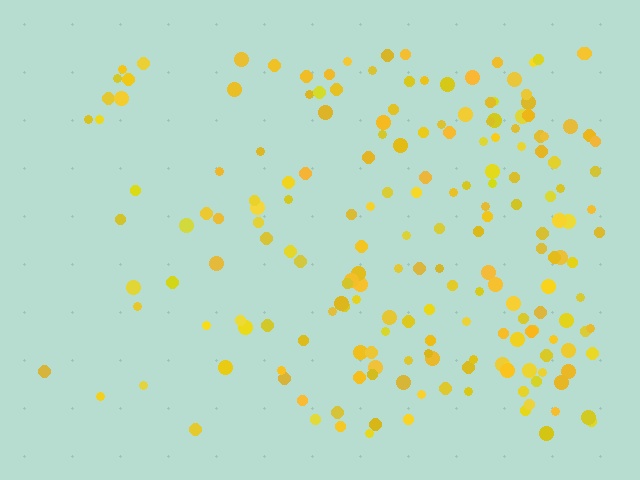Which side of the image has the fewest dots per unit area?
The left.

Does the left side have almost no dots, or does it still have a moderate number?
Still a moderate number, just noticeably fewer than the right.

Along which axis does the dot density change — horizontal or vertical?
Horizontal.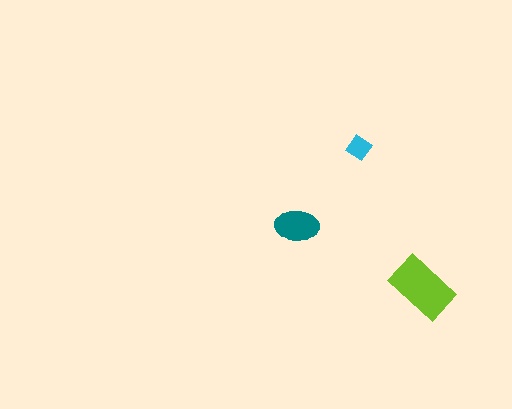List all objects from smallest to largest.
The cyan diamond, the teal ellipse, the lime rectangle.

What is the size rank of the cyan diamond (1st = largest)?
3rd.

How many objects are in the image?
There are 3 objects in the image.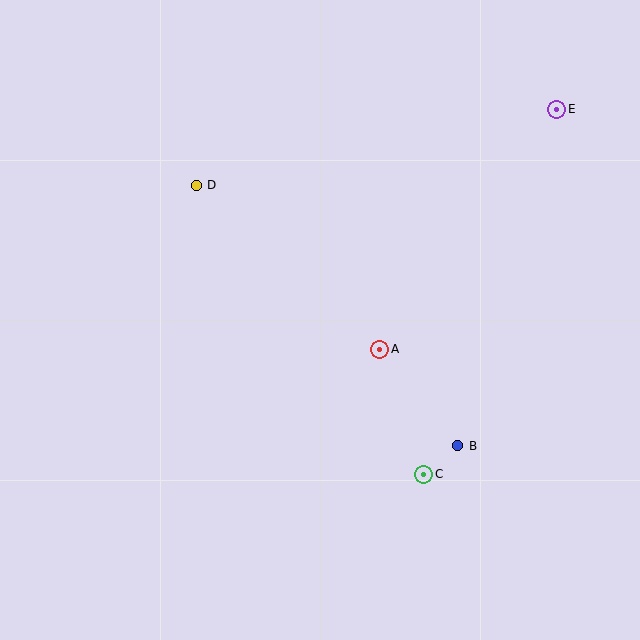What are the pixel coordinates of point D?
Point D is at (196, 185).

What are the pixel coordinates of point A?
Point A is at (380, 349).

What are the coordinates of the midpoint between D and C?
The midpoint between D and C is at (310, 330).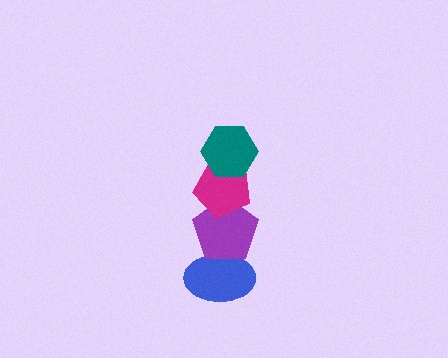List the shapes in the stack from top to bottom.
From top to bottom: the teal hexagon, the magenta pentagon, the purple pentagon, the blue ellipse.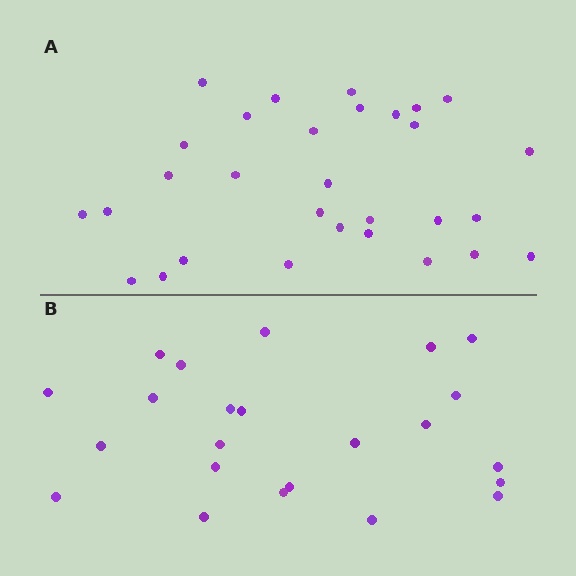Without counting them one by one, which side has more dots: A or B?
Region A (the top region) has more dots.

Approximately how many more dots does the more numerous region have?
Region A has roughly 8 or so more dots than region B.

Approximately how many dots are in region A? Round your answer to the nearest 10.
About 30 dots.